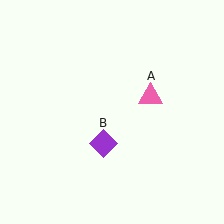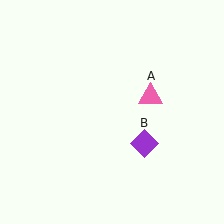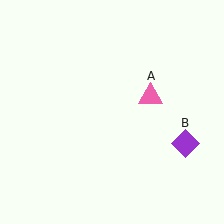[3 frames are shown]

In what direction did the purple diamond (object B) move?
The purple diamond (object B) moved right.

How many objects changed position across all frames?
1 object changed position: purple diamond (object B).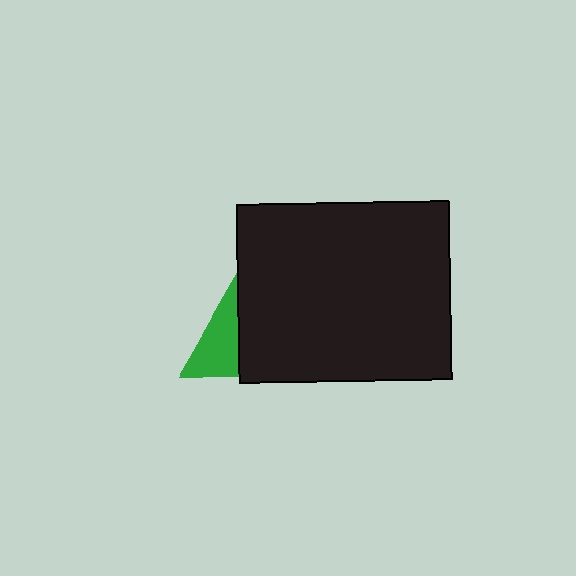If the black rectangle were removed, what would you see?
You would see the complete green triangle.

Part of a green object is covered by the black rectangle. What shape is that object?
It is a triangle.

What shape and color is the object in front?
The object in front is a black rectangle.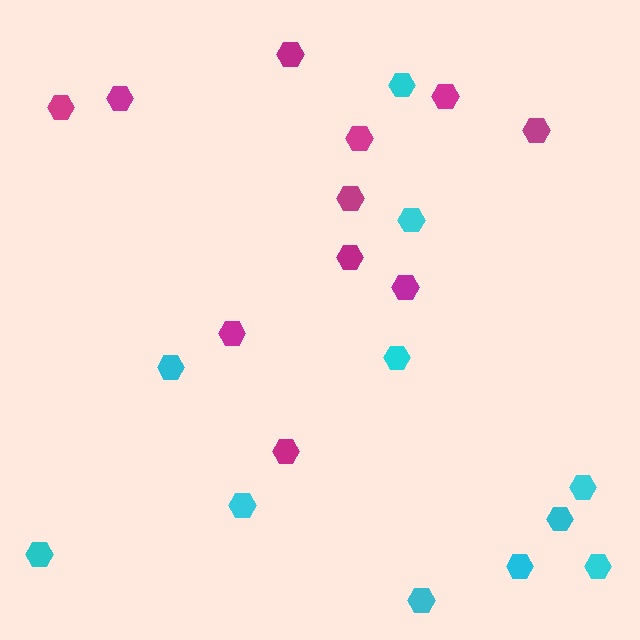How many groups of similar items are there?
There are 2 groups: one group of magenta hexagons (11) and one group of cyan hexagons (11).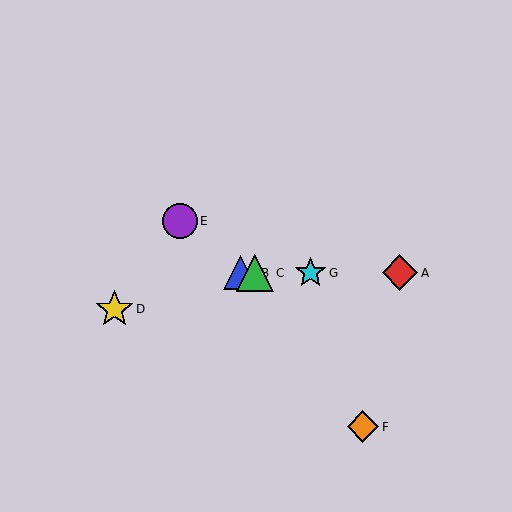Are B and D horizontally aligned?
No, B is at y≈273 and D is at y≈309.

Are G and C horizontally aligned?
Yes, both are at y≈273.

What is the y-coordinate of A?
Object A is at y≈273.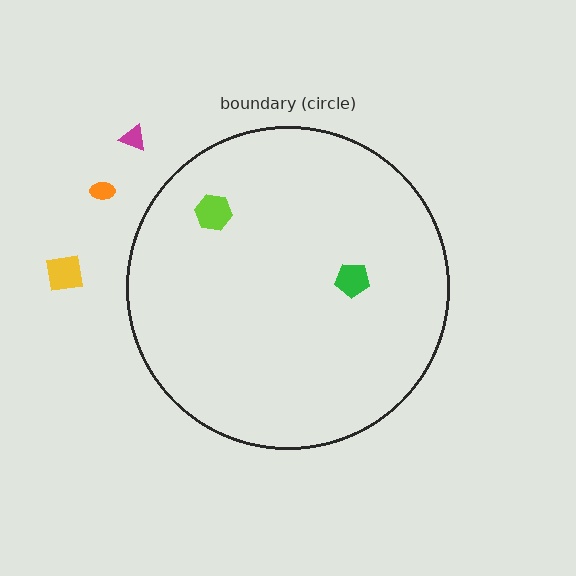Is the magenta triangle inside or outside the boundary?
Outside.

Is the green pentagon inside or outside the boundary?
Inside.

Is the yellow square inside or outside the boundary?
Outside.